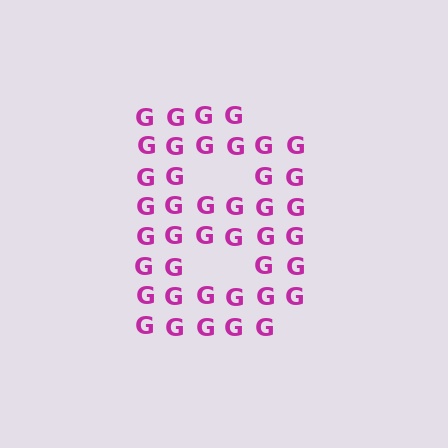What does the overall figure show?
The overall figure shows the letter B.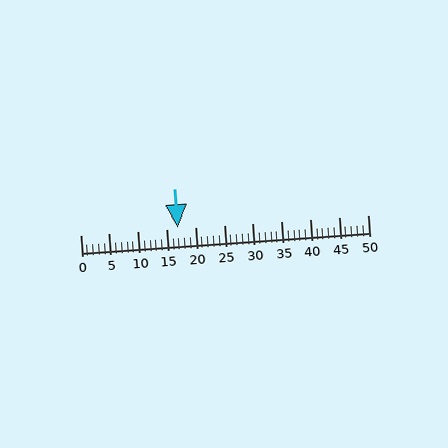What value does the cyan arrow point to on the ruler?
The cyan arrow points to approximately 17.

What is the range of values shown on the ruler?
The ruler shows values from 0 to 50.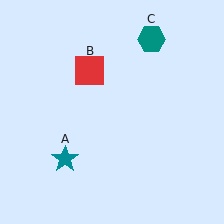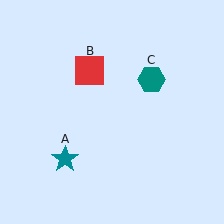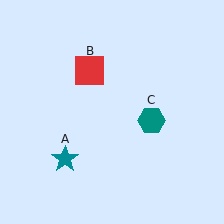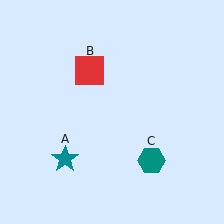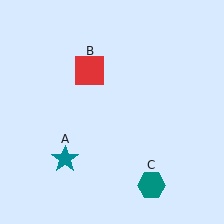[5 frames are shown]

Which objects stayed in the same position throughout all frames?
Teal star (object A) and red square (object B) remained stationary.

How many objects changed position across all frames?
1 object changed position: teal hexagon (object C).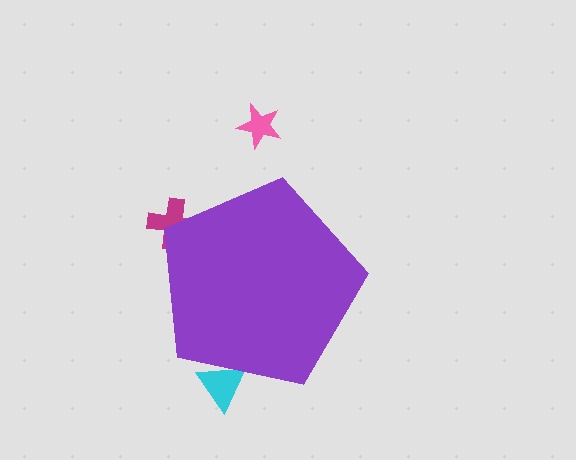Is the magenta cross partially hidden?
Yes, the magenta cross is partially hidden behind the purple pentagon.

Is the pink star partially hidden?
No, the pink star is fully visible.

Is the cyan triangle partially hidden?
Yes, the cyan triangle is partially hidden behind the purple pentagon.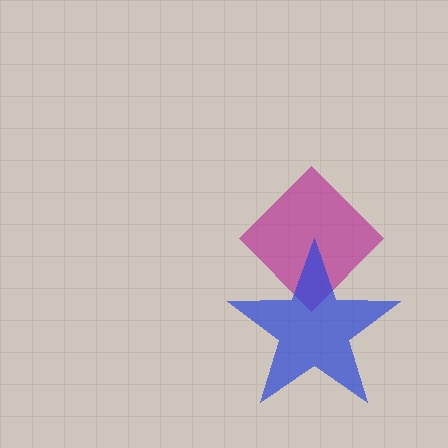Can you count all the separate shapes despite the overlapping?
Yes, there are 2 separate shapes.